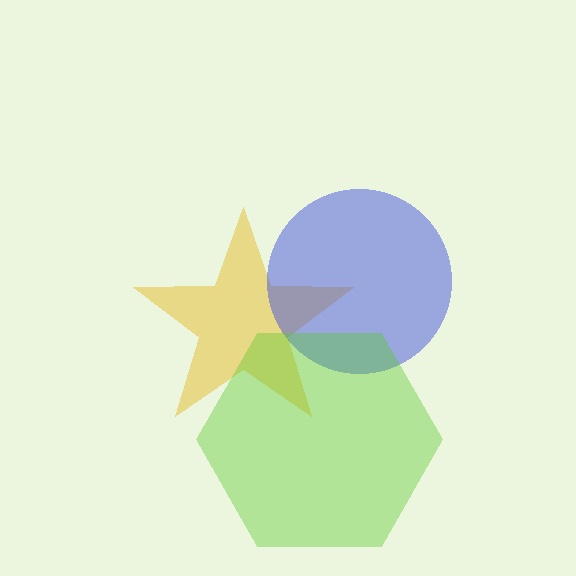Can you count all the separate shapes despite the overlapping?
Yes, there are 3 separate shapes.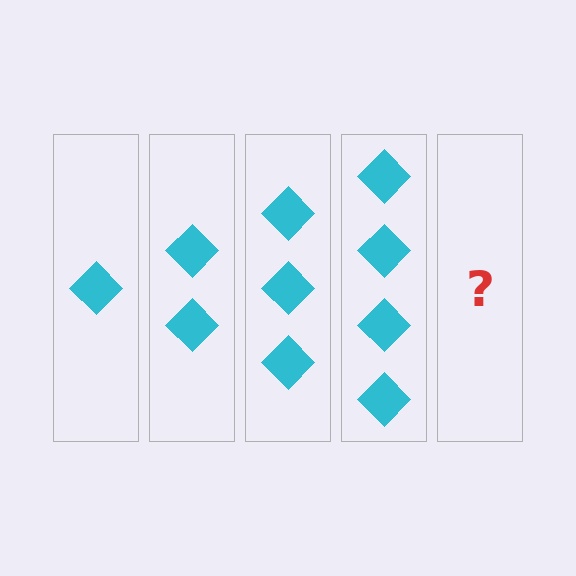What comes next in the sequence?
The next element should be 5 diamonds.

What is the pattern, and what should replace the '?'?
The pattern is that each step adds one more diamond. The '?' should be 5 diamonds.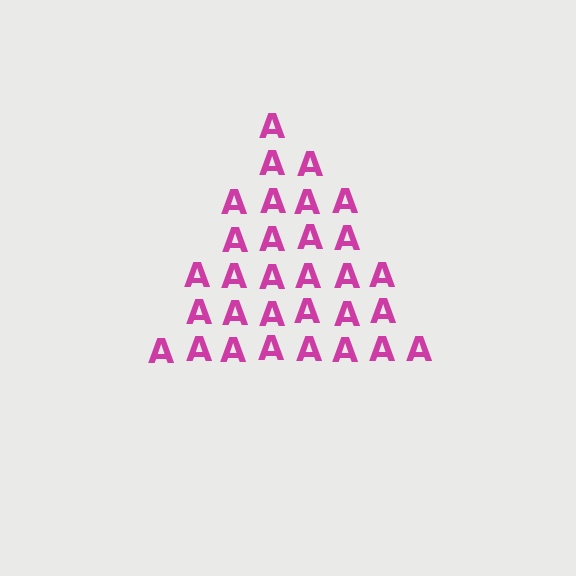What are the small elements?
The small elements are letter A's.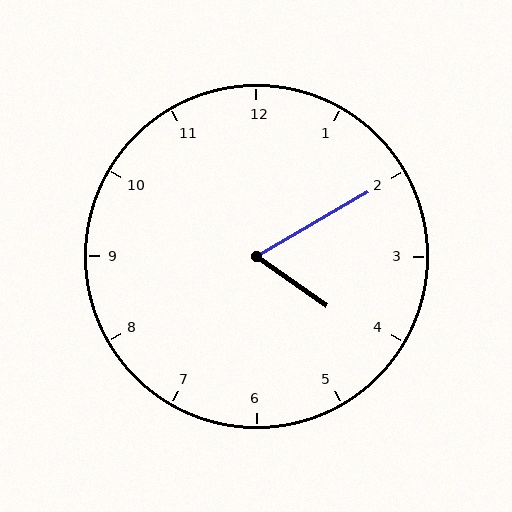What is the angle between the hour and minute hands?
Approximately 65 degrees.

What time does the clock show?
4:10.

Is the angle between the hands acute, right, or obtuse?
It is acute.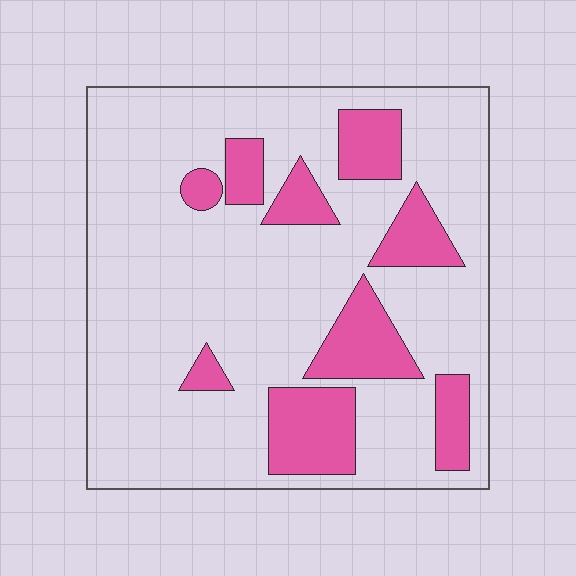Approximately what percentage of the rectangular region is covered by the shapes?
Approximately 20%.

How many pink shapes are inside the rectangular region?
9.